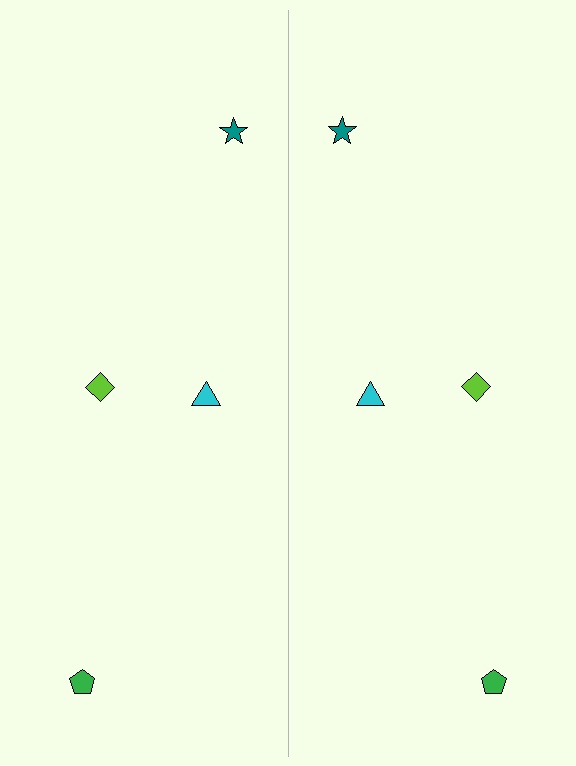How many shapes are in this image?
There are 8 shapes in this image.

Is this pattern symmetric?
Yes, this pattern has bilateral (reflection) symmetry.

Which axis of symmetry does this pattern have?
The pattern has a vertical axis of symmetry running through the center of the image.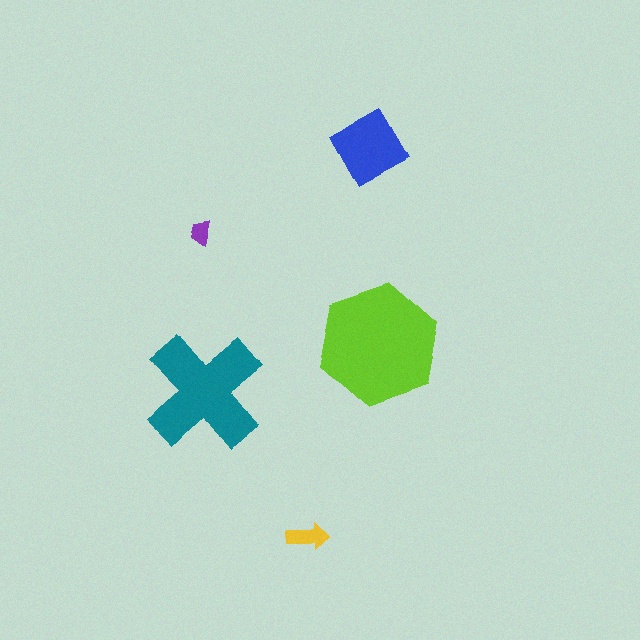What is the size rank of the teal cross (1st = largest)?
2nd.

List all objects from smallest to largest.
The purple trapezoid, the yellow arrow, the blue diamond, the teal cross, the lime hexagon.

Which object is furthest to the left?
The teal cross is leftmost.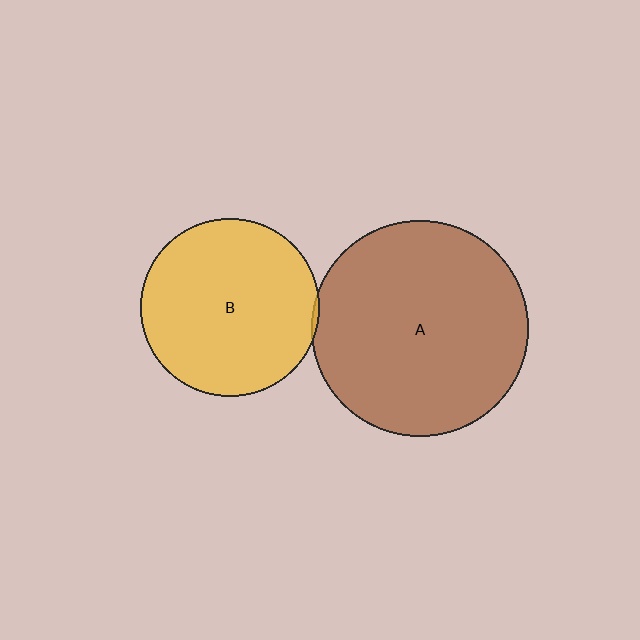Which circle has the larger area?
Circle A (brown).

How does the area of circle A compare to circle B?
Approximately 1.5 times.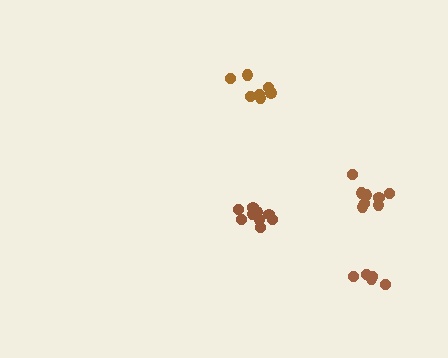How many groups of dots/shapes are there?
There are 4 groups.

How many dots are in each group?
Group 1: 7 dots, Group 2: 5 dots, Group 3: 8 dots, Group 4: 9 dots (29 total).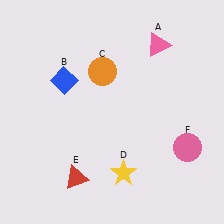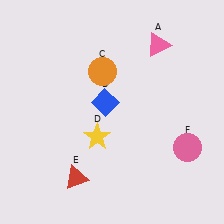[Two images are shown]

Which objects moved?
The objects that moved are: the blue diamond (B), the yellow star (D).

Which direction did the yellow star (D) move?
The yellow star (D) moved up.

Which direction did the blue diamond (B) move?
The blue diamond (B) moved right.